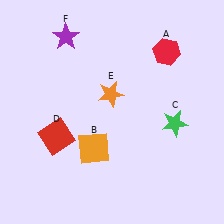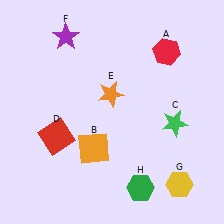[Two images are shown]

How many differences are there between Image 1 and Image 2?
There are 2 differences between the two images.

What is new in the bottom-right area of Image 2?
A green hexagon (H) was added in the bottom-right area of Image 2.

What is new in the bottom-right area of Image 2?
A yellow hexagon (G) was added in the bottom-right area of Image 2.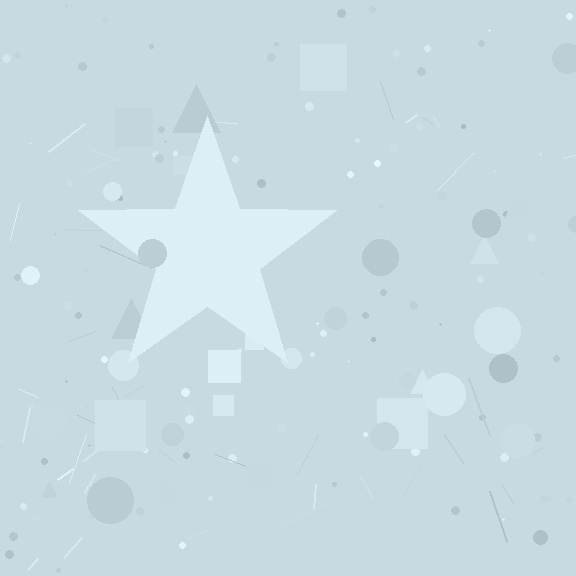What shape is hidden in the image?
A star is hidden in the image.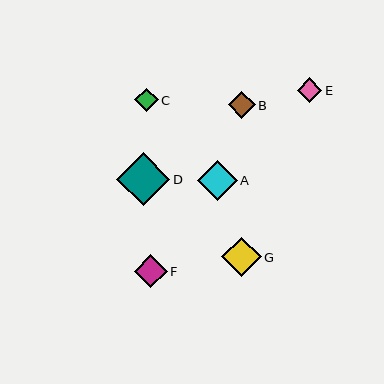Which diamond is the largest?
Diamond D is the largest with a size of approximately 53 pixels.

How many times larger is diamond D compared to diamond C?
Diamond D is approximately 2.2 times the size of diamond C.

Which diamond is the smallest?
Diamond C is the smallest with a size of approximately 24 pixels.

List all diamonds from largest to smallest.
From largest to smallest: D, A, G, F, B, E, C.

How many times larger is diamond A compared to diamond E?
Diamond A is approximately 1.6 times the size of diamond E.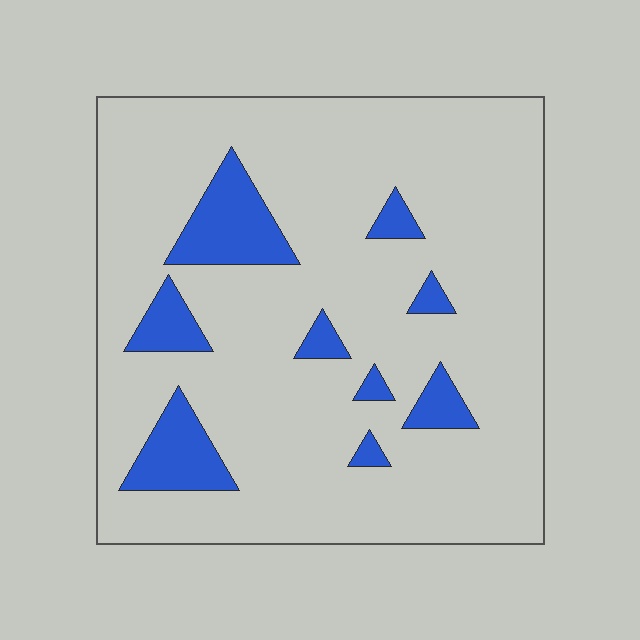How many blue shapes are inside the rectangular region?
9.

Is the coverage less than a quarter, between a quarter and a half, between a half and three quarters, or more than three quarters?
Less than a quarter.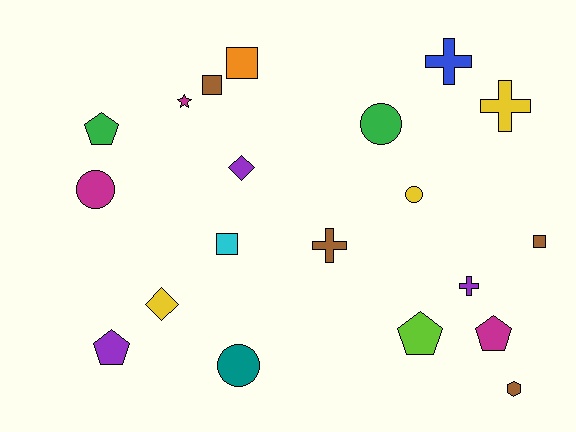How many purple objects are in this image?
There are 3 purple objects.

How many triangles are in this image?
There are no triangles.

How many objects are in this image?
There are 20 objects.